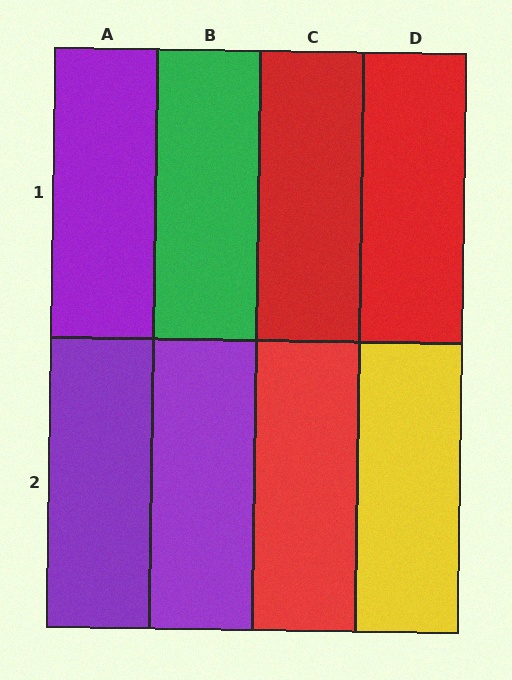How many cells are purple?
3 cells are purple.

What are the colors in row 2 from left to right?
Purple, purple, red, yellow.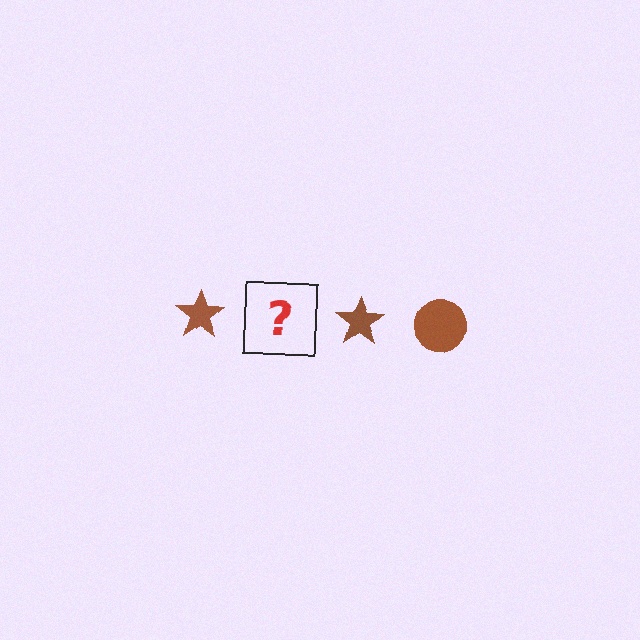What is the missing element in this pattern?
The missing element is a brown circle.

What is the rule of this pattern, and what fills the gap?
The rule is that the pattern cycles through star, circle shapes in brown. The gap should be filled with a brown circle.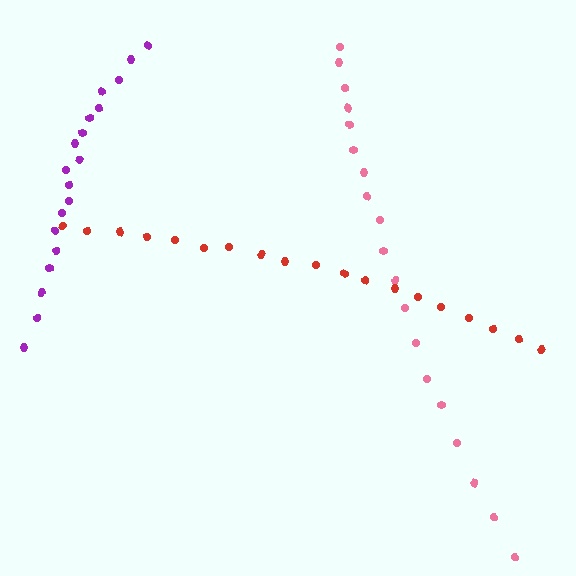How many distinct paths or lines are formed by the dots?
There are 3 distinct paths.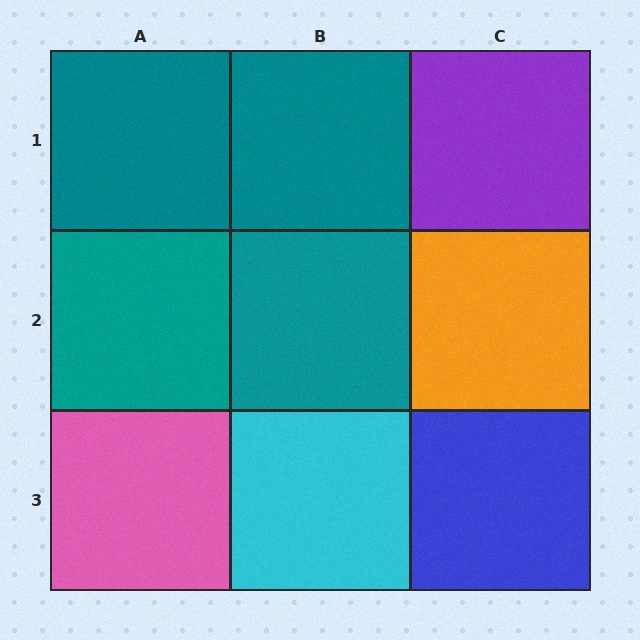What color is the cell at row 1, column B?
Teal.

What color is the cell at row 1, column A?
Teal.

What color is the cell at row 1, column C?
Purple.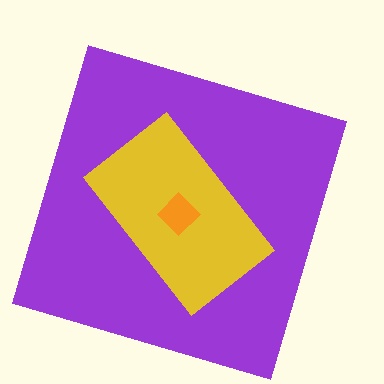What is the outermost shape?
The purple square.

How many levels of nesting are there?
3.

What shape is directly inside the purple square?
The yellow rectangle.